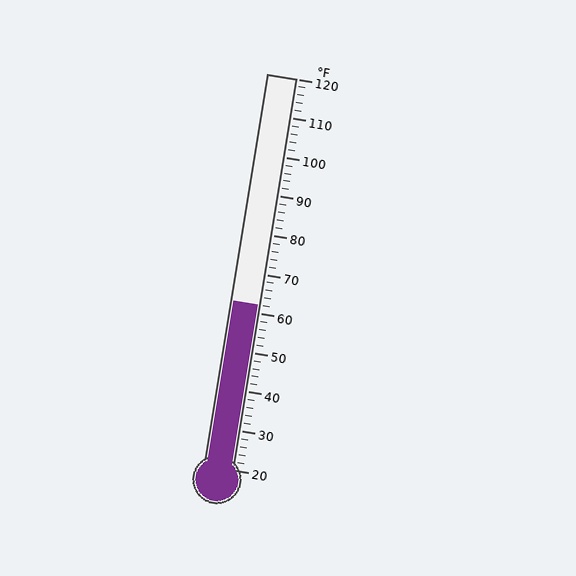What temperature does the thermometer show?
The thermometer shows approximately 62°F.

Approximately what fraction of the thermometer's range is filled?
The thermometer is filled to approximately 40% of its range.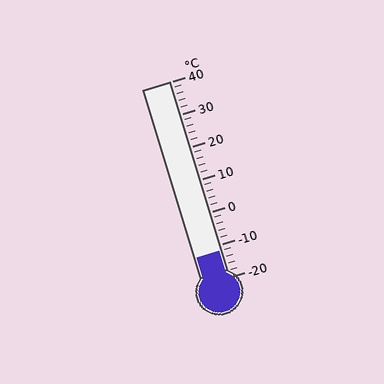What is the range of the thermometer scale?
The thermometer scale ranges from -20°C to 40°C.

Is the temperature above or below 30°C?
The temperature is below 30°C.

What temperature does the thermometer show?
The thermometer shows approximately -12°C.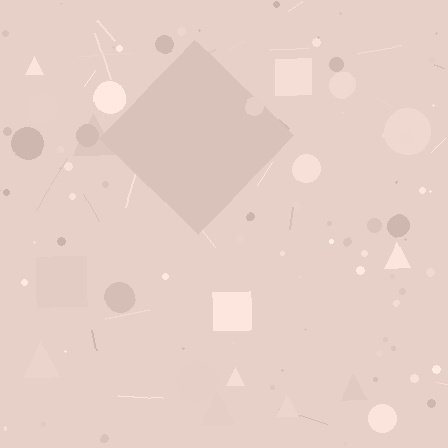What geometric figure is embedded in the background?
A diamond is embedded in the background.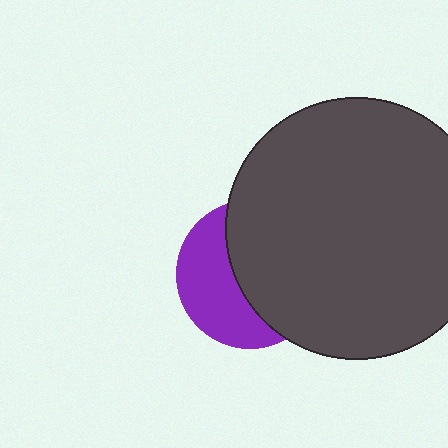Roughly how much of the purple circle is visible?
A small part of it is visible (roughly 43%).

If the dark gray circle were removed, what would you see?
You would see the complete purple circle.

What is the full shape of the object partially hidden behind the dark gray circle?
The partially hidden object is a purple circle.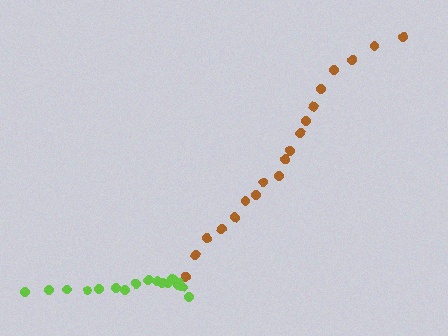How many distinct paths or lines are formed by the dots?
There are 2 distinct paths.